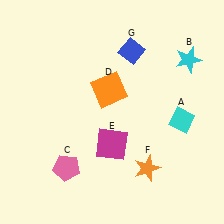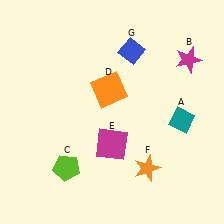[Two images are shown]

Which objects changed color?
A changed from cyan to teal. B changed from cyan to magenta. C changed from pink to lime.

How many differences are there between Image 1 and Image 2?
There are 3 differences between the two images.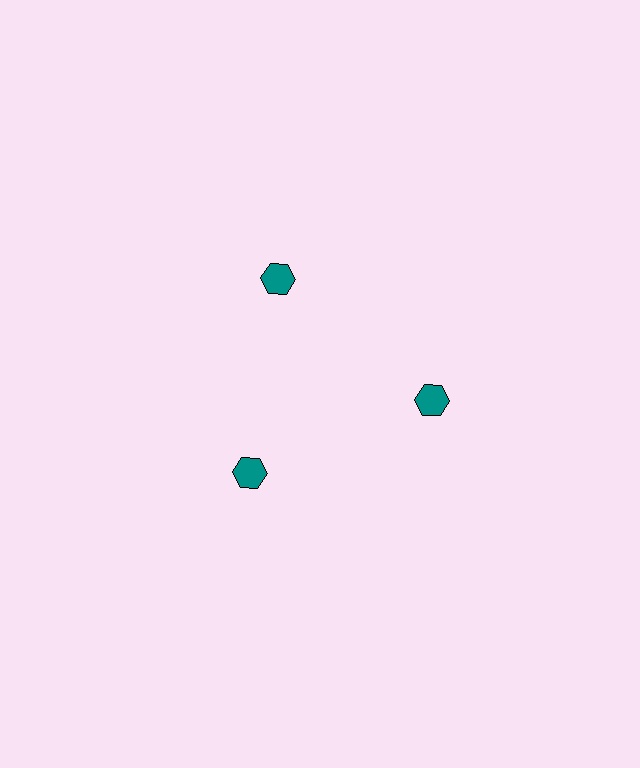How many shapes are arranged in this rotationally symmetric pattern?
There are 3 shapes, arranged in 3 groups of 1.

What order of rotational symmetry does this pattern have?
This pattern has 3-fold rotational symmetry.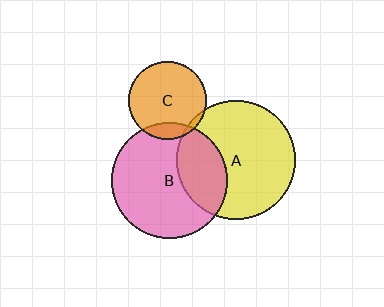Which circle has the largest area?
Circle A (yellow).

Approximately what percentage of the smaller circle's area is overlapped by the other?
Approximately 15%.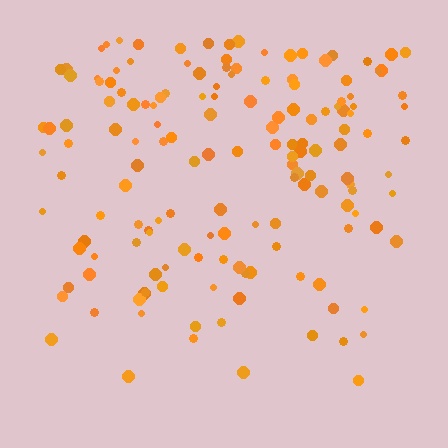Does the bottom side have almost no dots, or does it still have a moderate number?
Still a moderate number, just noticeably fewer than the top.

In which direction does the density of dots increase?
From bottom to top, with the top side densest.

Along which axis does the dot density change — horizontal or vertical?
Vertical.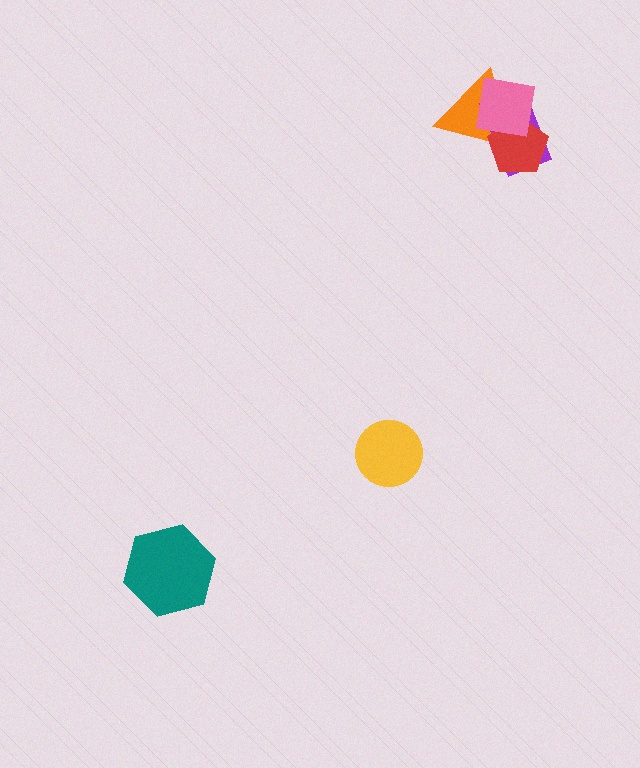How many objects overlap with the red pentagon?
3 objects overlap with the red pentagon.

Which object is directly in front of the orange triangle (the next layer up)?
The purple rectangle is directly in front of the orange triangle.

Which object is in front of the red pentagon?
The pink square is in front of the red pentagon.